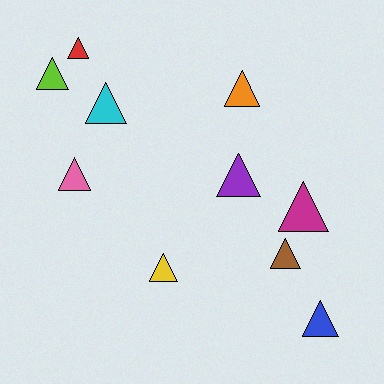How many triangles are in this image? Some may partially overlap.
There are 10 triangles.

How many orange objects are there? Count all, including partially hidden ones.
There is 1 orange object.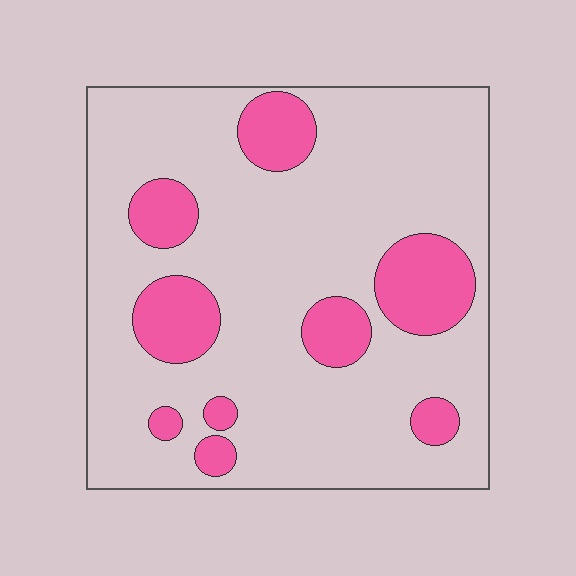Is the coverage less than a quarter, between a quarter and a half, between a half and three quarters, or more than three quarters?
Less than a quarter.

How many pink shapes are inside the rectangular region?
9.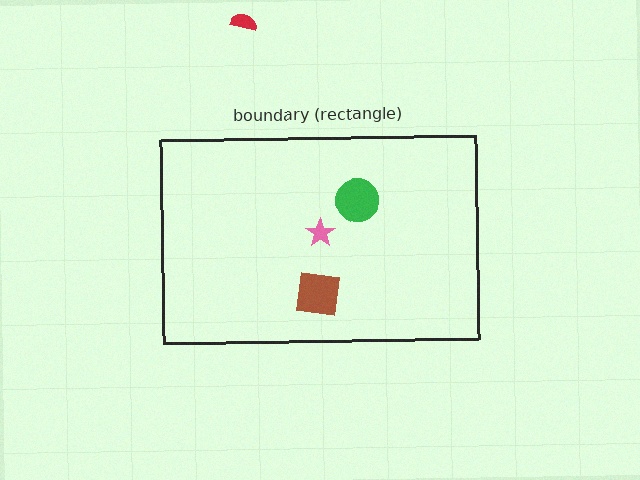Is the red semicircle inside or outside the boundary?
Outside.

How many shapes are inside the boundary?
3 inside, 1 outside.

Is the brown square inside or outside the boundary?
Inside.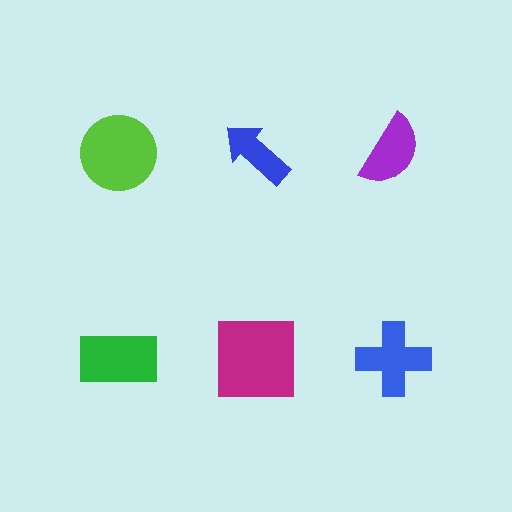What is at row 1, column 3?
A purple semicircle.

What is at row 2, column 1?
A green rectangle.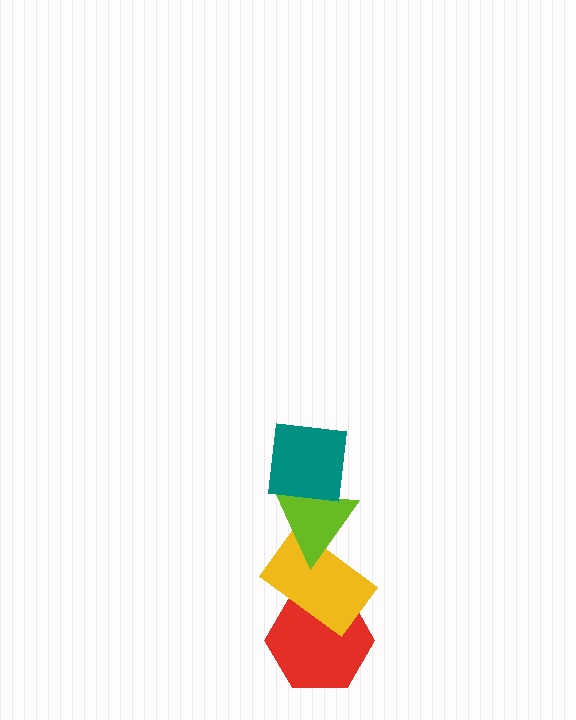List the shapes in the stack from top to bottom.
From top to bottom: the teal square, the lime triangle, the yellow rectangle, the red hexagon.